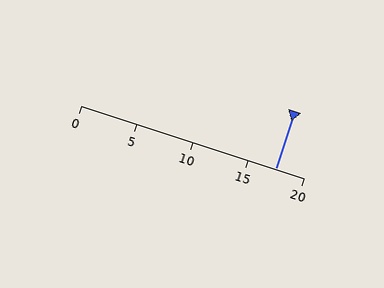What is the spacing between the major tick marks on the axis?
The major ticks are spaced 5 apart.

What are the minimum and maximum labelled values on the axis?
The axis runs from 0 to 20.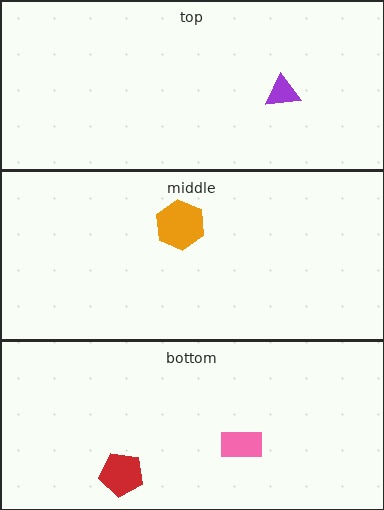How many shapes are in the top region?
1.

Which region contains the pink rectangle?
The bottom region.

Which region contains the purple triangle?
The top region.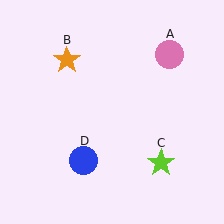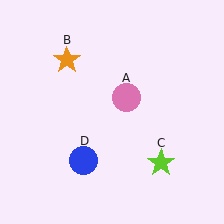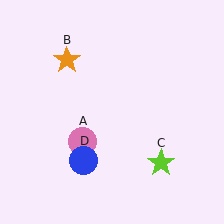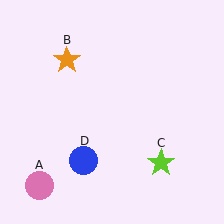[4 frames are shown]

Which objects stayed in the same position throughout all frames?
Orange star (object B) and lime star (object C) and blue circle (object D) remained stationary.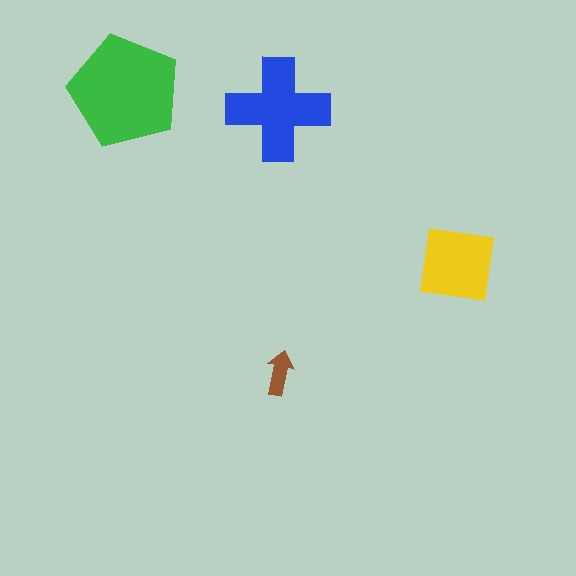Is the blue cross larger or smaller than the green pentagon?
Smaller.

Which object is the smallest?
The brown arrow.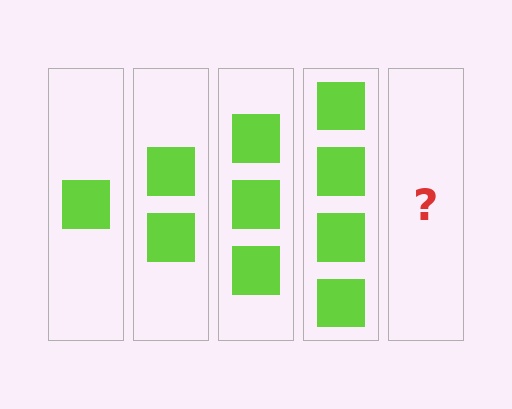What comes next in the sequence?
The next element should be 5 squares.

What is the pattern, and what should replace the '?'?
The pattern is that each step adds one more square. The '?' should be 5 squares.